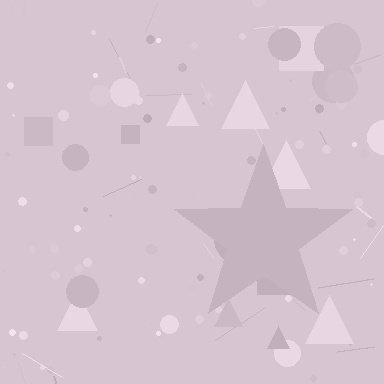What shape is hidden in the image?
A star is hidden in the image.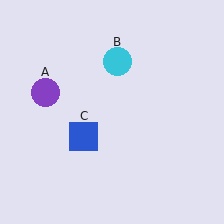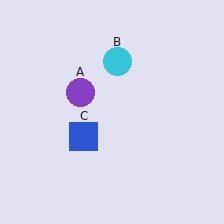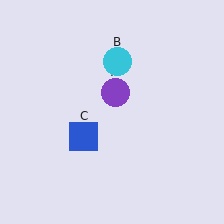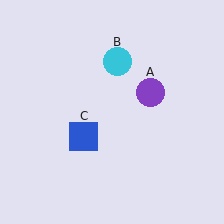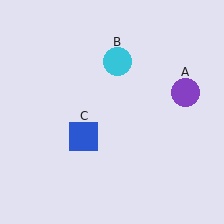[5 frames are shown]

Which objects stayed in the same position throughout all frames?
Cyan circle (object B) and blue square (object C) remained stationary.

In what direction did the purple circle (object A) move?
The purple circle (object A) moved right.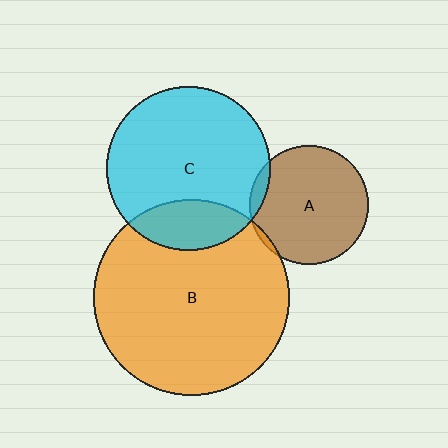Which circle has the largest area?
Circle B (orange).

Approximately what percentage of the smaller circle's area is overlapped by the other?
Approximately 5%.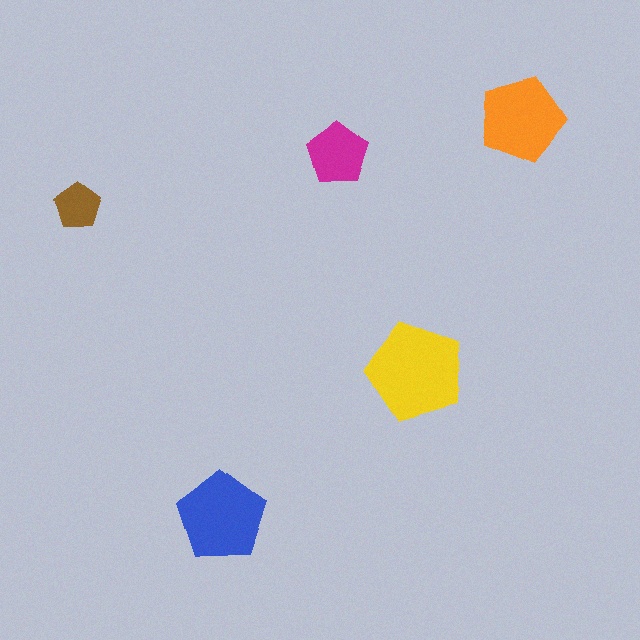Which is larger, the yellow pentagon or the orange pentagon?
The yellow one.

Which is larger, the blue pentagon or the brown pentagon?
The blue one.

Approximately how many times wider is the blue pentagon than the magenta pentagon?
About 1.5 times wider.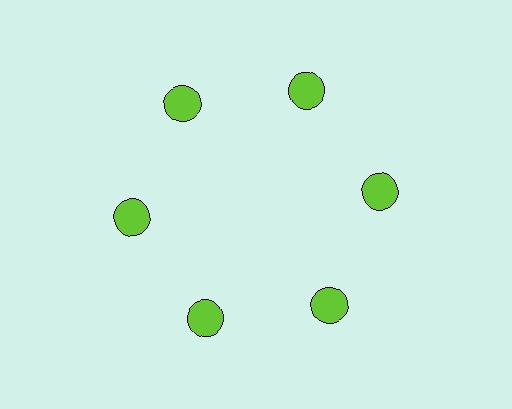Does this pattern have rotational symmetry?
Yes, this pattern has 6-fold rotational symmetry. It looks the same after rotating 60 degrees around the center.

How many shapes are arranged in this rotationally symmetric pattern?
There are 6 shapes, arranged in 6 groups of 1.